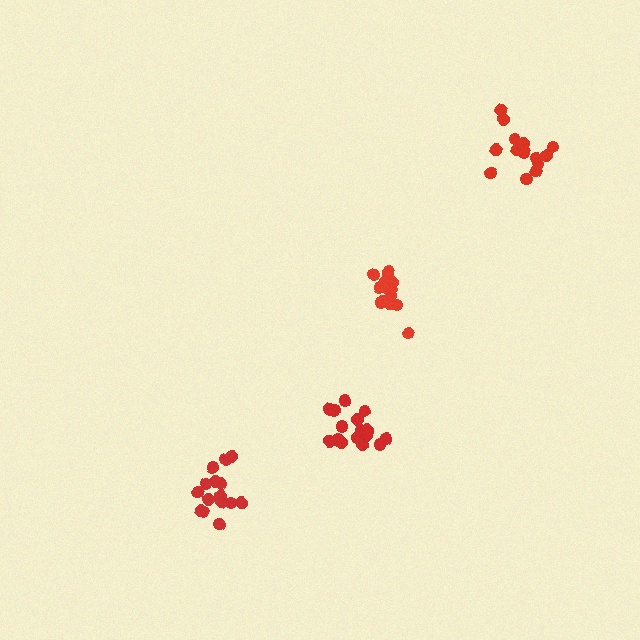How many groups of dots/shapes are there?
There are 4 groups.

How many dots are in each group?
Group 1: 15 dots, Group 2: 14 dots, Group 3: 17 dots, Group 4: 14 dots (60 total).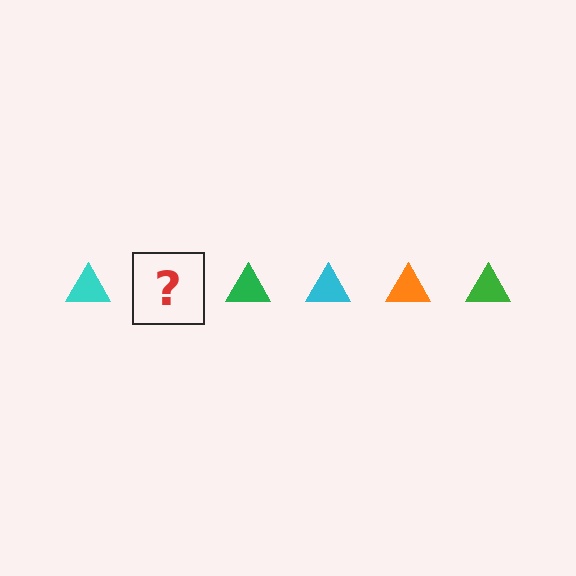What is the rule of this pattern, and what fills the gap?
The rule is that the pattern cycles through cyan, orange, green triangles. The gap should be filled with an orange triangle.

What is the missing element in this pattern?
The missing element is an orange triangle.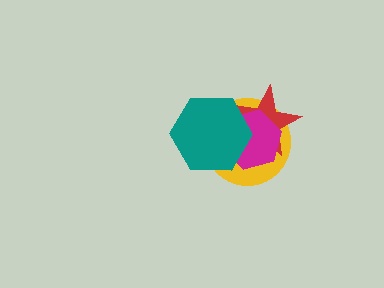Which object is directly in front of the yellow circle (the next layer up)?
The red star is directly in front of the yellow circle.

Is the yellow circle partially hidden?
Yes, it is partially covered by another shape.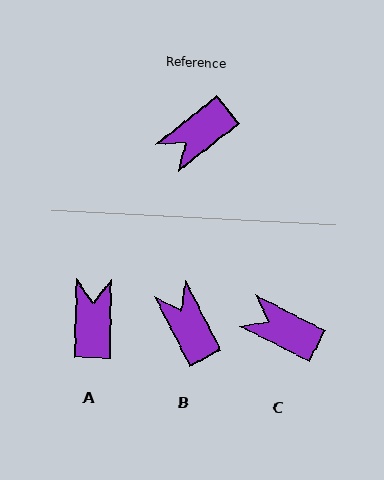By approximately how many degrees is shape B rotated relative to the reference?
Approximately 101 degrees clockwise.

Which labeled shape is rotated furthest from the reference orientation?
A, about 129 degrees away.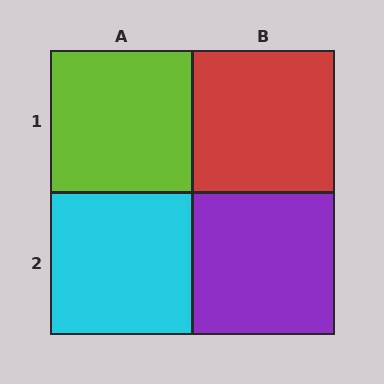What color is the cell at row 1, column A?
Lime.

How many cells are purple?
1 cell is purple.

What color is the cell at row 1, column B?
Red.